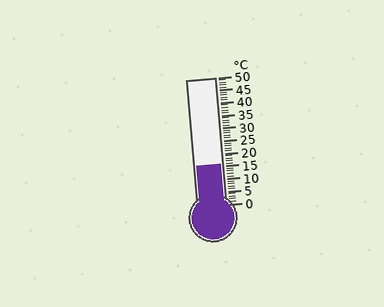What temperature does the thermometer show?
The thermometer shows approximately 16°C.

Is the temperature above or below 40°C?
The temperature is below 40°C.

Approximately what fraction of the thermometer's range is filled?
The thermometer is filled to approximately 30% of its range.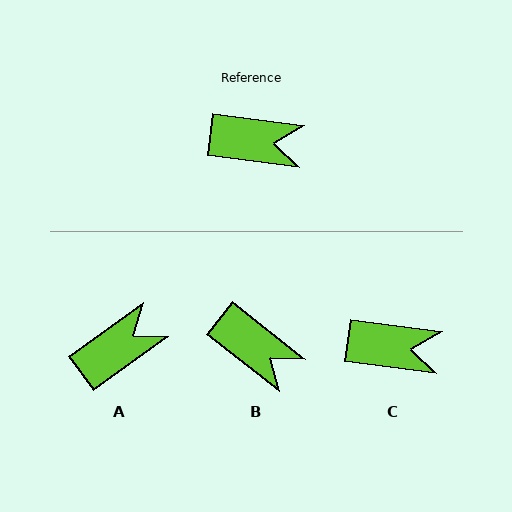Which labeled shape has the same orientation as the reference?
C.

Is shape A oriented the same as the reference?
No, it is off by about 43 degrees.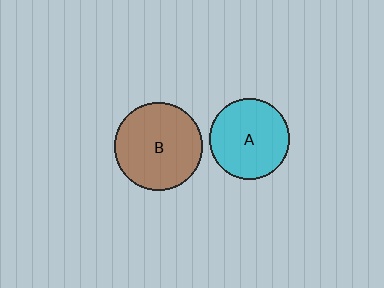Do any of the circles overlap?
No, none of the circles overlap.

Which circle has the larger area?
Circle B (brown).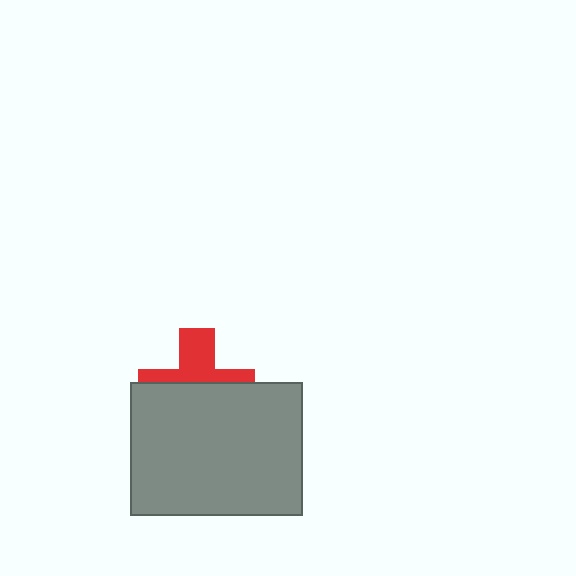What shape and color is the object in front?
The object in front is a gray rectangle.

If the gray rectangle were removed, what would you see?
You would see the complete red cross.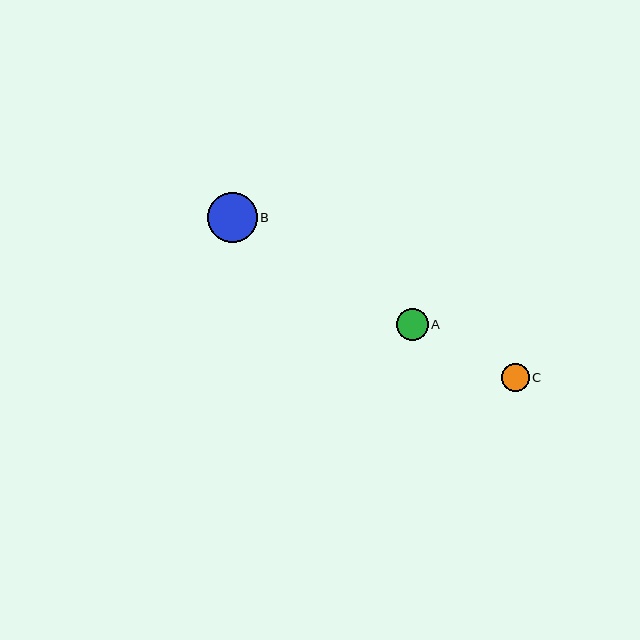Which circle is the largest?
Circle B is the largest with a size of approximately 50 pixels.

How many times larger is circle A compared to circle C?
Circle A is approximately 1.2 times the size of circle C.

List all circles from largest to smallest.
From largest to smallest: B, A, C.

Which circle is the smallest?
Circle C is the smallest with a size of approximately 28 pixels.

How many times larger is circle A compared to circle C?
Circle A is approximately 1.2 times the size of circle C.